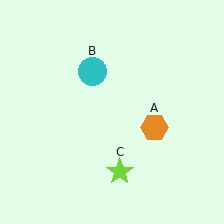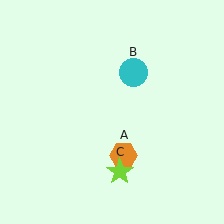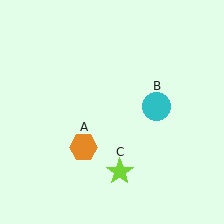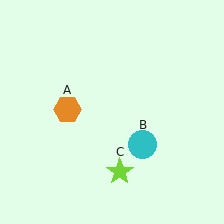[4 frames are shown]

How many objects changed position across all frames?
2 objects changed position: orange hexagon (object A), cyan circle (object B).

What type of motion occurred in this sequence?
The orange hexagon (object A), cyan circle (object B) rotated clockwise around the center of the scene.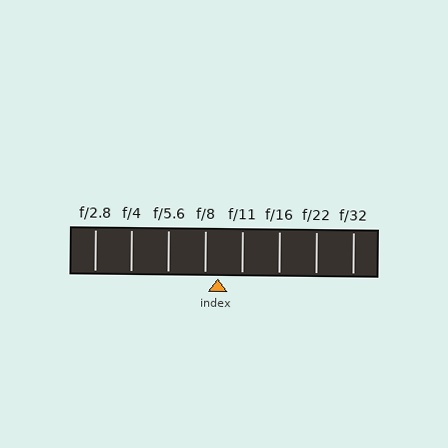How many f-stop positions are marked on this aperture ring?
There are 8 f-stop positions marked.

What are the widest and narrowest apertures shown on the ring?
The widest aperture shown is f/2.8 and the narrowest is f/32.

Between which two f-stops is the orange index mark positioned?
The index mark is between f/8 and f/11.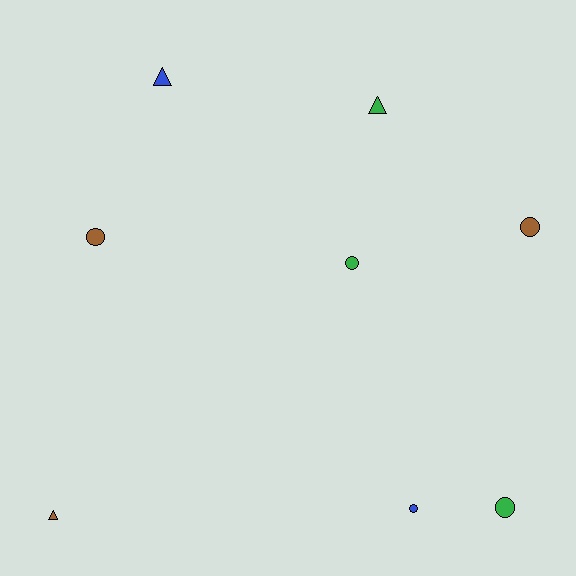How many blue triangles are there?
There is 1 blue triangle.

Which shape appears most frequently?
Circle, with 5 objects.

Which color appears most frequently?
Brown, with 3 objects.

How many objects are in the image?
There are 8 objects.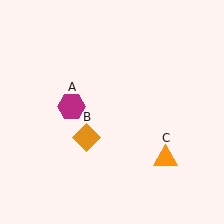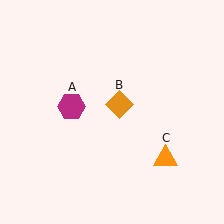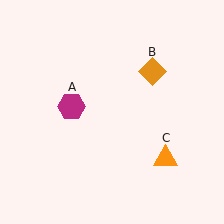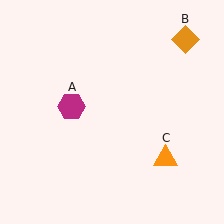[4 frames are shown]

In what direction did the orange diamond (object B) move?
The orange diamond (object B) moved up and to the right.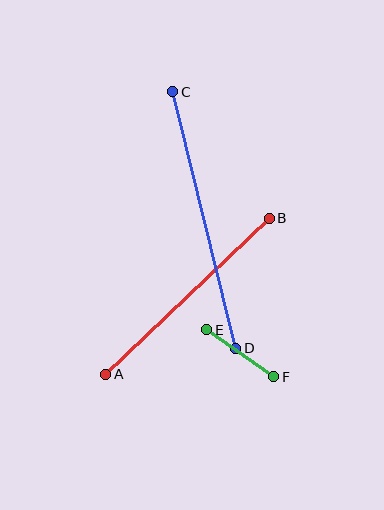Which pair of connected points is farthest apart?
Points C and D are farthest apart.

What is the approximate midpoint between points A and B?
The midpoint is at approximately (187, 296) pixels.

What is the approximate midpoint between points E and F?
The midpoint is at approximately (240, 353) pixels.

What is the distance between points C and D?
The distance is approximately 264 pixels.